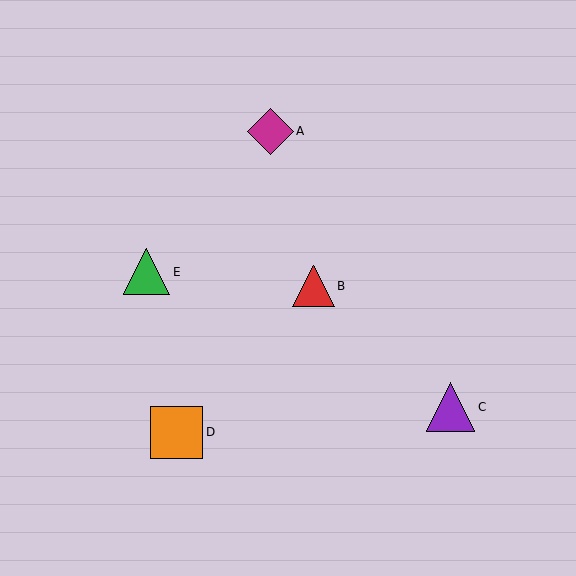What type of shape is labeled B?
Shape B is a red triangle.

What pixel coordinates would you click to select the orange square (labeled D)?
Click at (177, 432) to select the orange square D.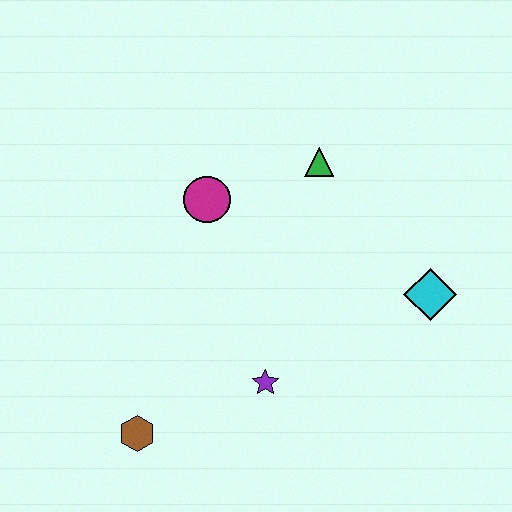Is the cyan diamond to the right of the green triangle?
Yes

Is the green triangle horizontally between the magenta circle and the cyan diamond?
Yes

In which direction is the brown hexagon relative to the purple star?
The brown hexagon is to the left of the purple star.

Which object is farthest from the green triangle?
The brown hexagon is farthest from the green triangle.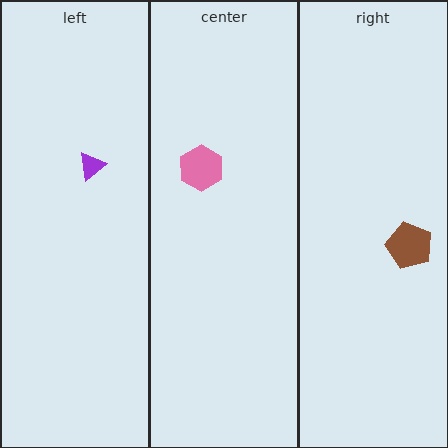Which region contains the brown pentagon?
The right region.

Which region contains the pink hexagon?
The center region.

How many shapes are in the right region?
1.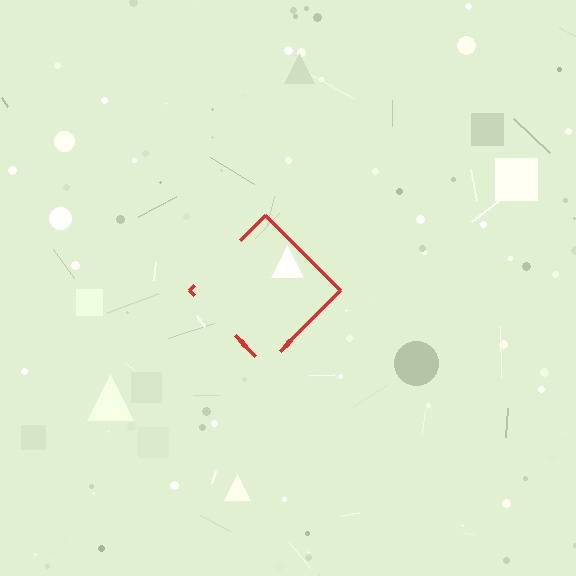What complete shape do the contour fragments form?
The contour fragments form a diamond.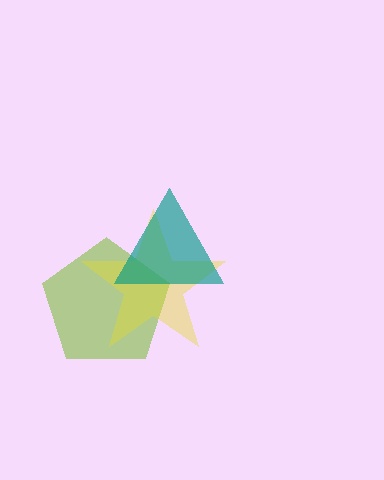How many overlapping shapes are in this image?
There are 3 overlapping shapes in the image.